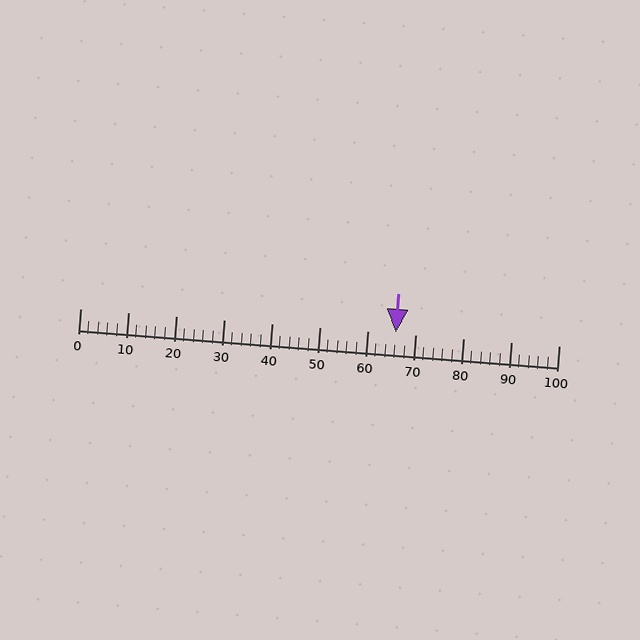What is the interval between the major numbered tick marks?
The major tick marks are spaced 10 units apart.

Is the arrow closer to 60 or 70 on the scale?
The arrow is closer to 70.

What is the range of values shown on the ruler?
The ruler shows values from 0 to 100.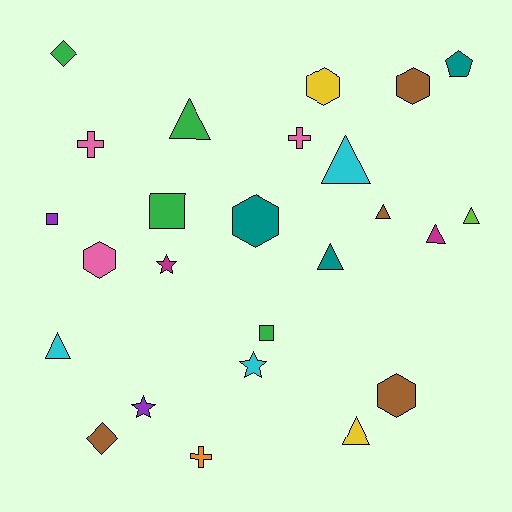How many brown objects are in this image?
There are 4 brown objects.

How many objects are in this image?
There are 25 objects.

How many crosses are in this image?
There are 3 crosses.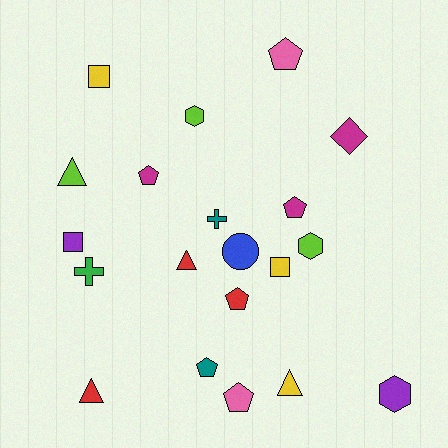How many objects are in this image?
There are 20 objects.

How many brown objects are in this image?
There are no brown objects.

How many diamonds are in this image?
There is 1 diamond.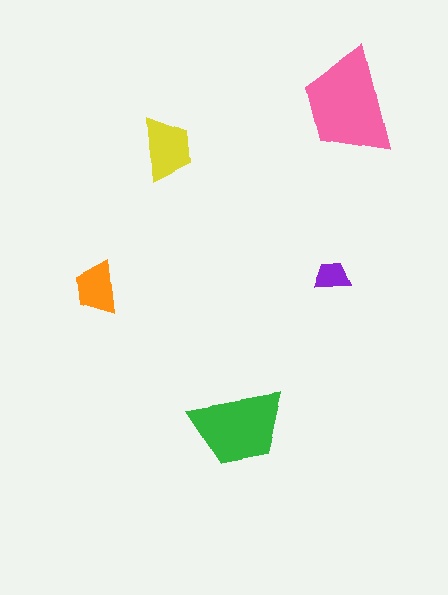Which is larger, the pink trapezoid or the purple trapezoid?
The pink one.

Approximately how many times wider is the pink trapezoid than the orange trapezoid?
About 2 times wider.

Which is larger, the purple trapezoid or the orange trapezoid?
The orange one.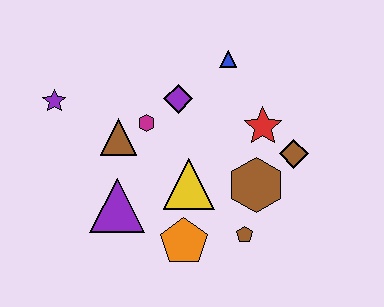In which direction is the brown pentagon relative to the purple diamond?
The brown pentagon is below the purple diamond.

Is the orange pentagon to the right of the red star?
No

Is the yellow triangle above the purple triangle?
Yes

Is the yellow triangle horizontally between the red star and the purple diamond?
Yes